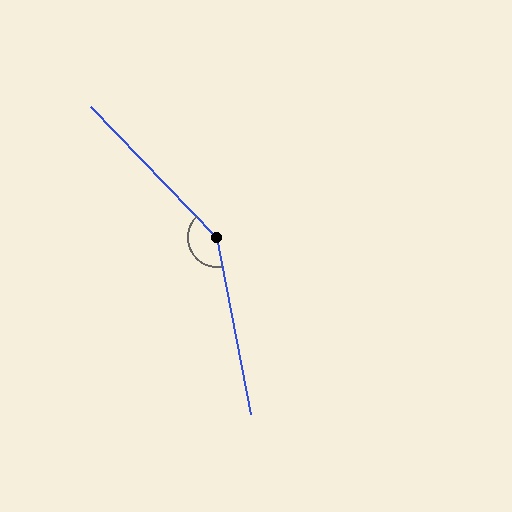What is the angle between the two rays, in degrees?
Approximately 147 degrees.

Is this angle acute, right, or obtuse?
It is obtuse.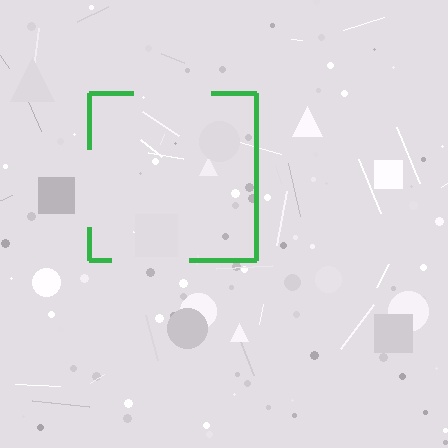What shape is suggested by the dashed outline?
The dashed outline suggests a square.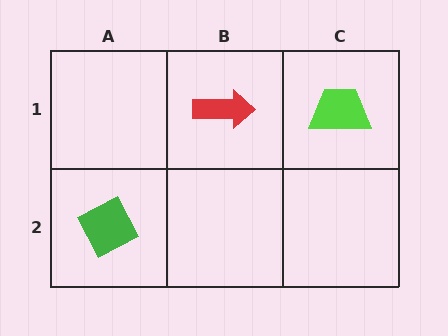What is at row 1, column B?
A red arrow.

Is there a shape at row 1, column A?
No, that cell is empty.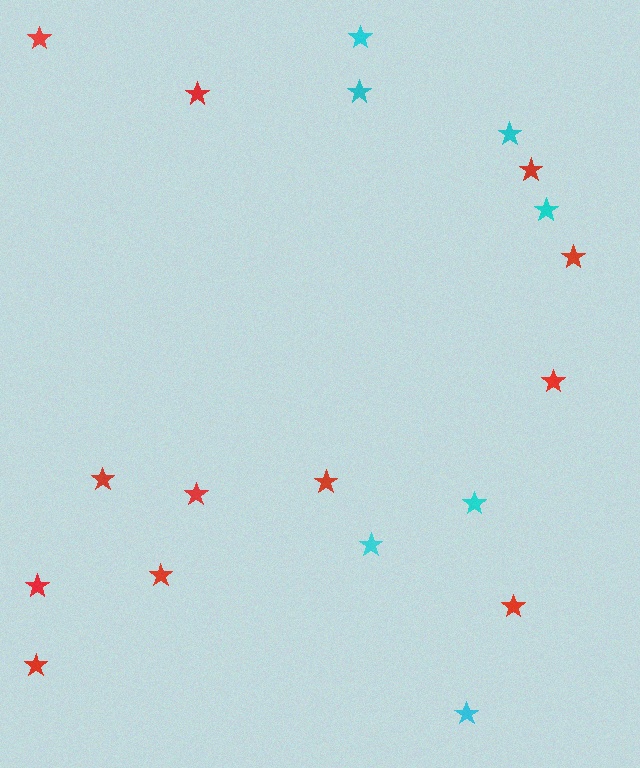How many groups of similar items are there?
There are 2 groups: one group of red stars (12) and one group of cyan stars (7).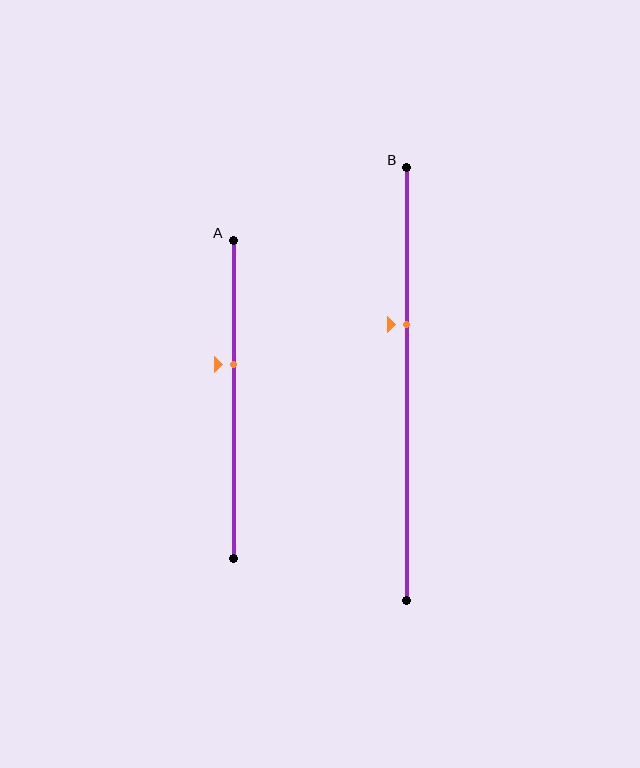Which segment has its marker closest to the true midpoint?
Segment A has its marker closest to the true midpoint.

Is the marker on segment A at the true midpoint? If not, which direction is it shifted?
No, the marker on segment A is shifted upward by about 11% of the segment length.